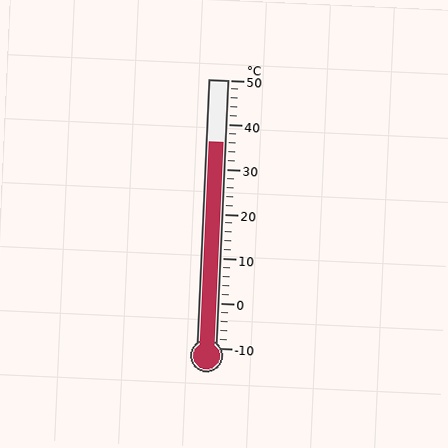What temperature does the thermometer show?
The thermometer shows approximately 36°C.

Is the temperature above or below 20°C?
The temperature is above 20°C.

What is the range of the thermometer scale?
The thermometer scale ranges from -10°C to 50°C.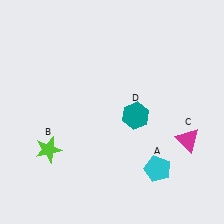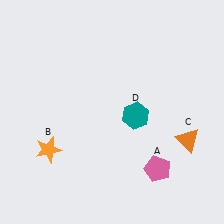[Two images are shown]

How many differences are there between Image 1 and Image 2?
There are 3 differences between the two images.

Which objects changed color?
A changed from cyan to pink. B changed from lime to orange. C changed from magenta to orange.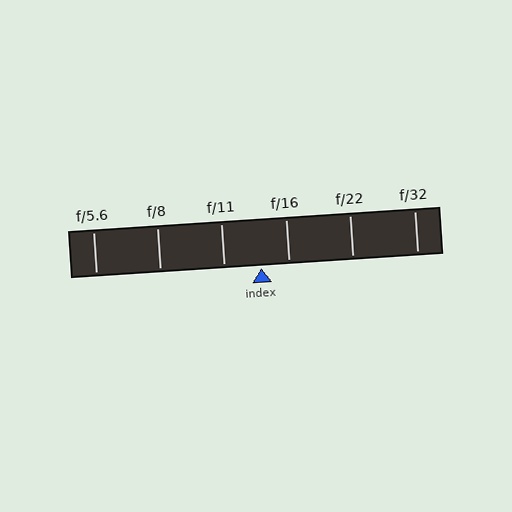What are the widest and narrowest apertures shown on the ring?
The widest aperture shown is f/5.6 and the narrowest is f/32.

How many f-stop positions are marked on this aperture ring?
There are 6 f-stop positions marked.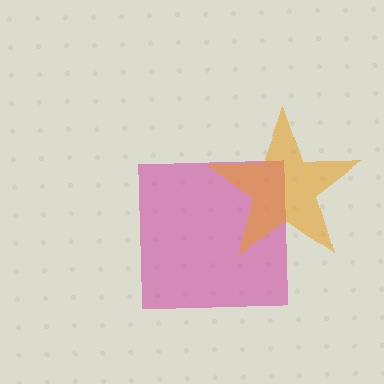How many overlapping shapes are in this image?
There are 2 overlapping shapes in the image.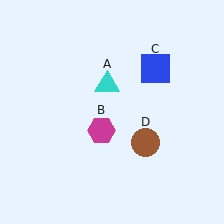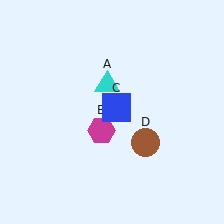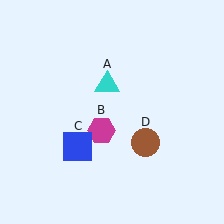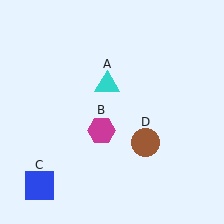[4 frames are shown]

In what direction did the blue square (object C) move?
The blue square (object C) moved down and to the left.